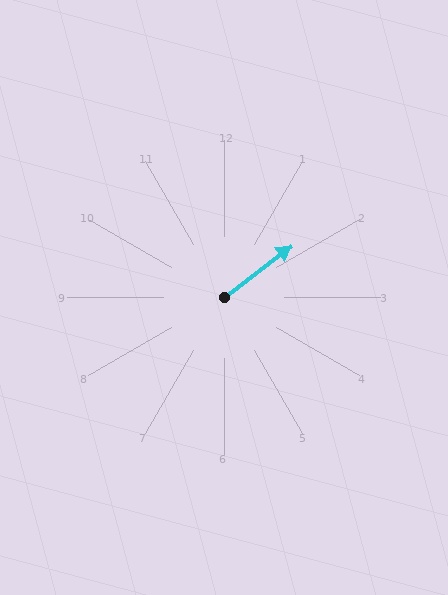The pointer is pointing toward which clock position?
Roughly 2 o'clock.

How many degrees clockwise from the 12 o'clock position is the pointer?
Approximately 52 degrees.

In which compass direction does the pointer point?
Northeast.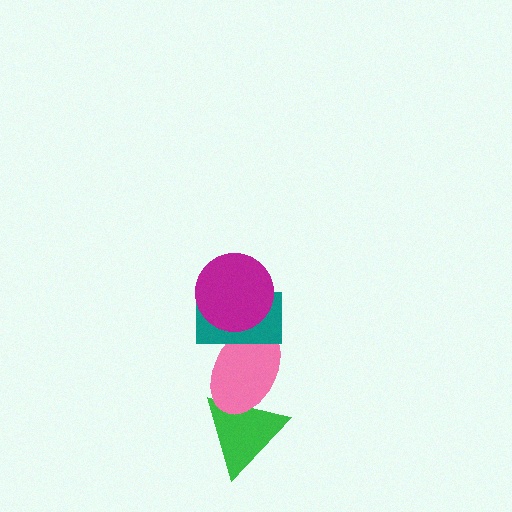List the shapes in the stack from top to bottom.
From top to bottom: the magenta circle, the teal rectangle, the pink ellipse, the green triangle.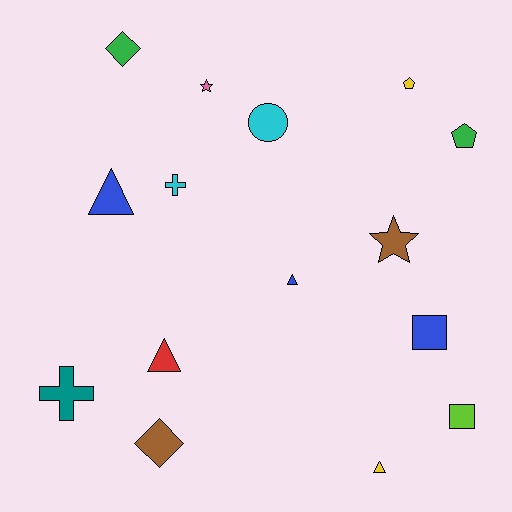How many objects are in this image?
There are 15 objects.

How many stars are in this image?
There are 2 stars.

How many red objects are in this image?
There is 1 red object.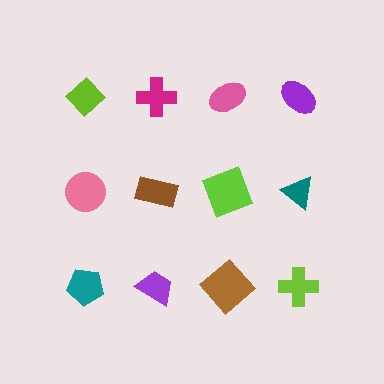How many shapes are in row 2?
4 shapes.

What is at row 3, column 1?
A teal pentagon.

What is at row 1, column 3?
A pink ellipse.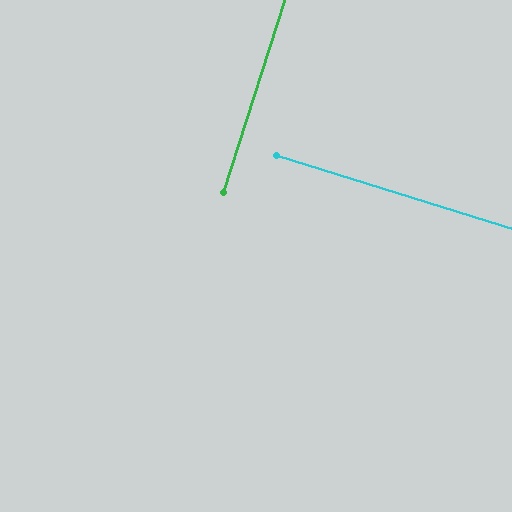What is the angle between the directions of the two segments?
Approximately 90 degrees.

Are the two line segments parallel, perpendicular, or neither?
Perpendicular — they meet at approximately 90°.